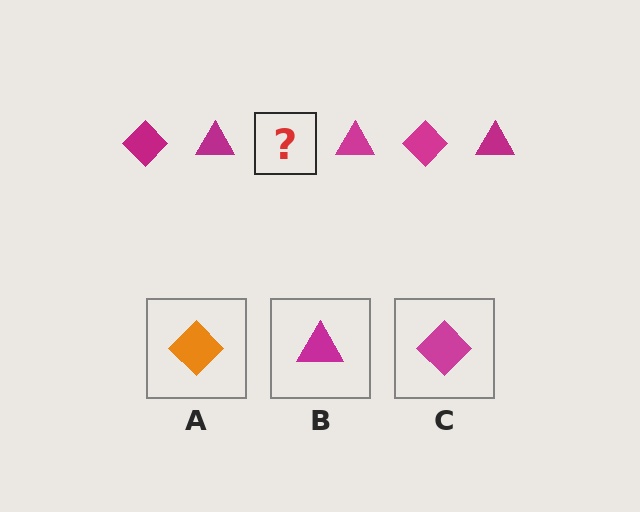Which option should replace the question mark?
Option C.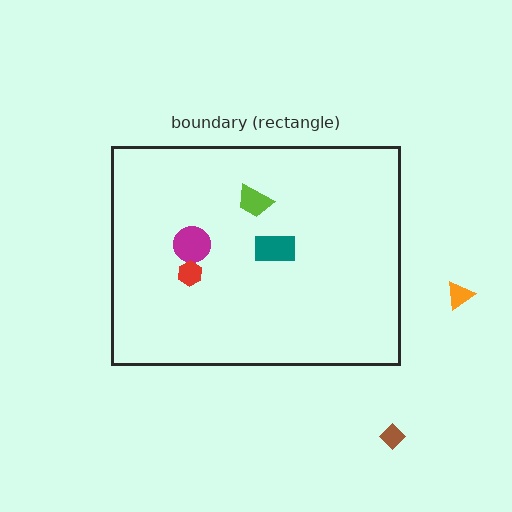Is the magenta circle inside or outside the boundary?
Inside.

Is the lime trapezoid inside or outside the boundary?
Inside.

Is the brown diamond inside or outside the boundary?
Outside.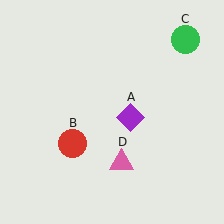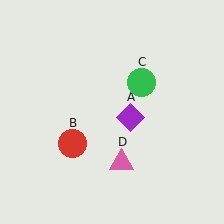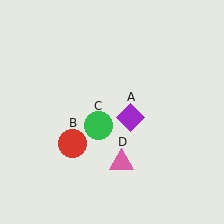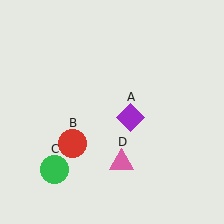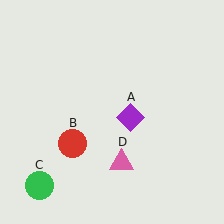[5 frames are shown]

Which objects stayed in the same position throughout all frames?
Purple diamond (object A) and red circle (object B) and pink triangle (object D) remained stationary.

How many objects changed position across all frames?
1 object changed position: green circle (object C).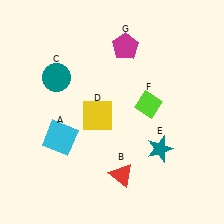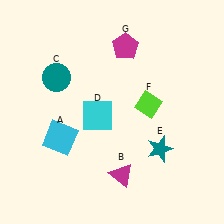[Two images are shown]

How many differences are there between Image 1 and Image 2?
There are 2 differences between the two images.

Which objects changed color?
B changed from red to magenta. D changed from yellow to cyan.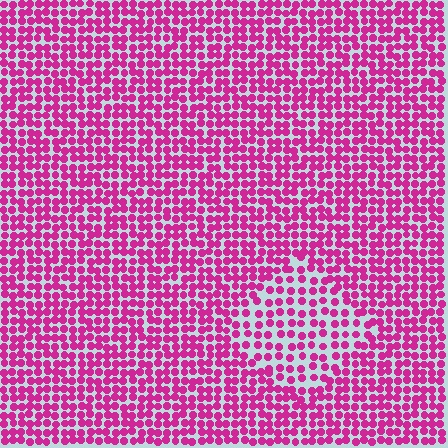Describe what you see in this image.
The image contains small magenta elements arranged at two different densities. A diamond-shaped region is visible where the elements are less densely packed than the surrounding area.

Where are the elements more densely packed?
The elements are more densely packed outside the diamond boundary.